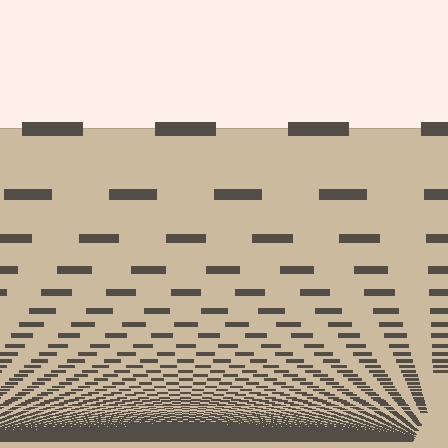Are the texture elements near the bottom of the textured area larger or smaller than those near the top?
Smaller. The gradient is inverted — elements near the bottom are smaller and denser.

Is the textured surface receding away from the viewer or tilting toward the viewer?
The surface appears to tilt toward the viewer. Texture elements get larger and sparser toward the top.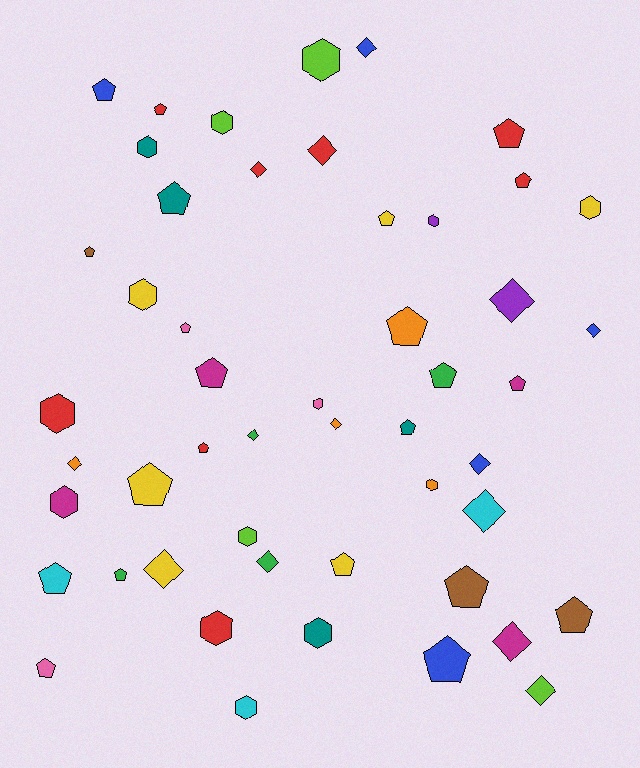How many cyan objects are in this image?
There are 3 cyan objects.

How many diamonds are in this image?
There are 14 diamonds.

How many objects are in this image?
There are 50 objects.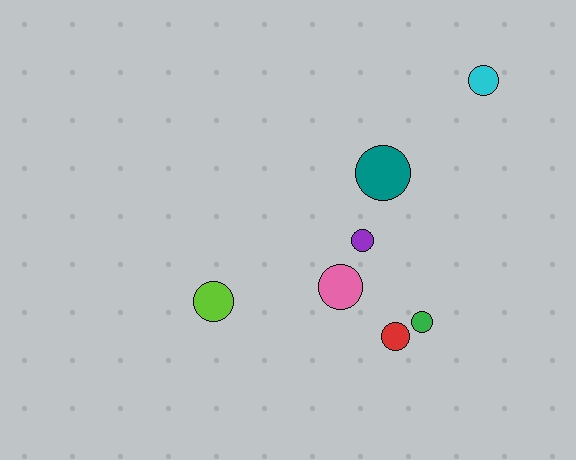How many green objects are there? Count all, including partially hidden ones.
There is 1 green object.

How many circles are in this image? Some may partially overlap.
There are 7 circles.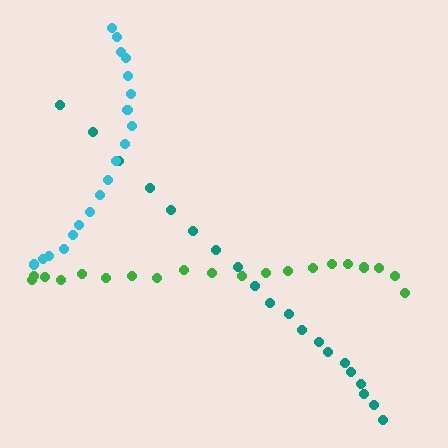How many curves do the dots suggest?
There are 3 distinct paths.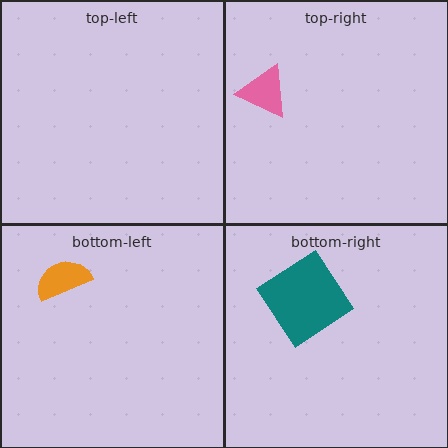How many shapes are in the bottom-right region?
1.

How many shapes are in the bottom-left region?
1.